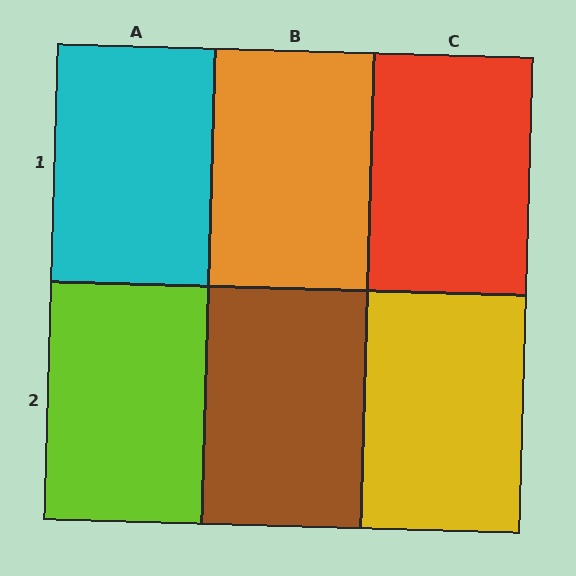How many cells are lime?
1 cell is lime.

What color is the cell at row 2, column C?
Yellow.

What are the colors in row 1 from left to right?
Cyan, orange, red.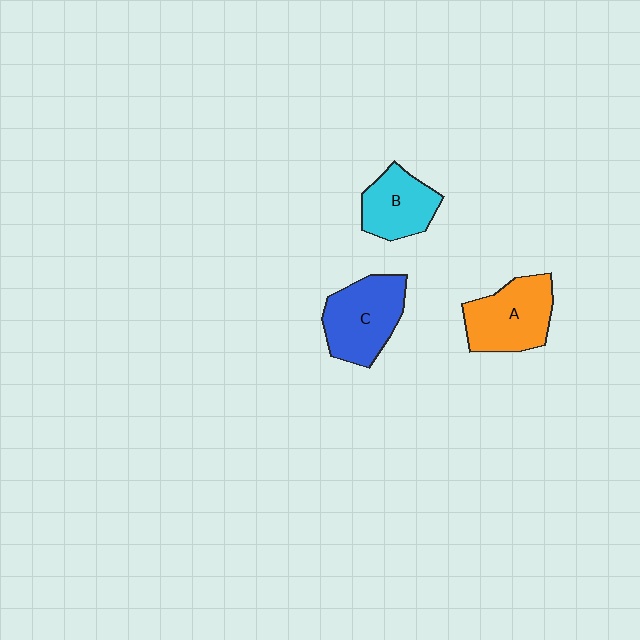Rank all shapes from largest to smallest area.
From largest to smallest: C (blue), A (orange), B (cyan).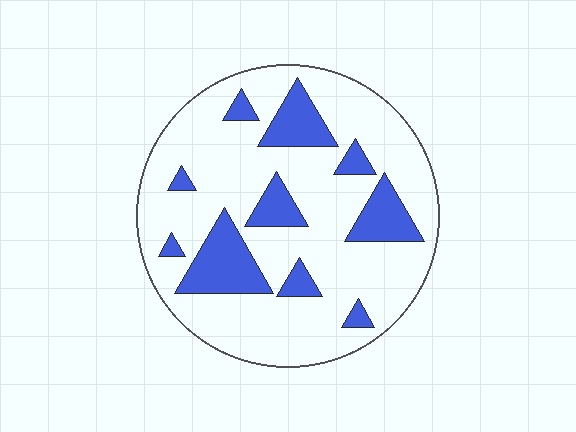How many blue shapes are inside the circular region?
10.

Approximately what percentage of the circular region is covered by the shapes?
Approximately 20%.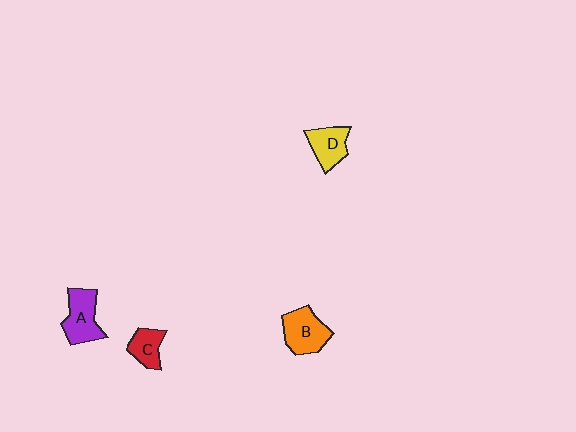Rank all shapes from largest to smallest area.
From largest to smallest: B (orange), A (purple), D (yellow), C (red).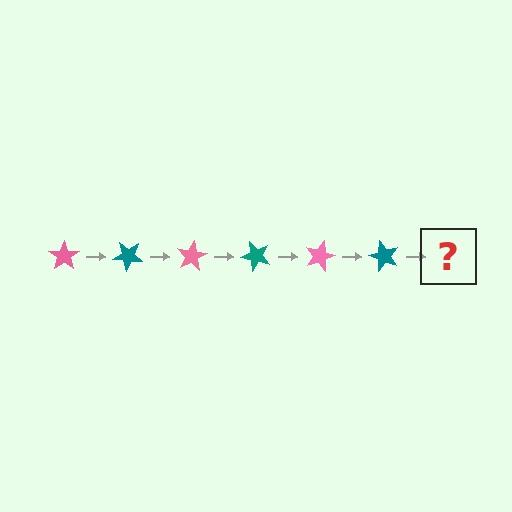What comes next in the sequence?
The next element should be a pink star, rotated 240 degrees from the start.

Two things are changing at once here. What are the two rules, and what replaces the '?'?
The two rules are that it rotates 40 degrees each step and the color cycles through pink and teal. The '?' should be a pink star, rotated 240 degrees from the start.